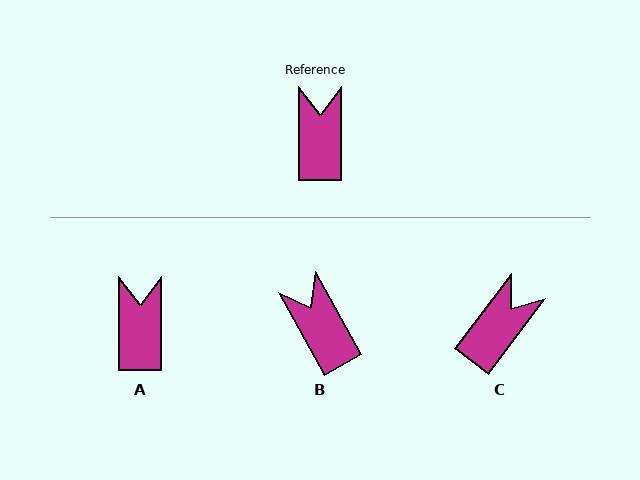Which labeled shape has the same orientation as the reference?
A.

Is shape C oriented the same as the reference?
No, it is off by about 37 degrees.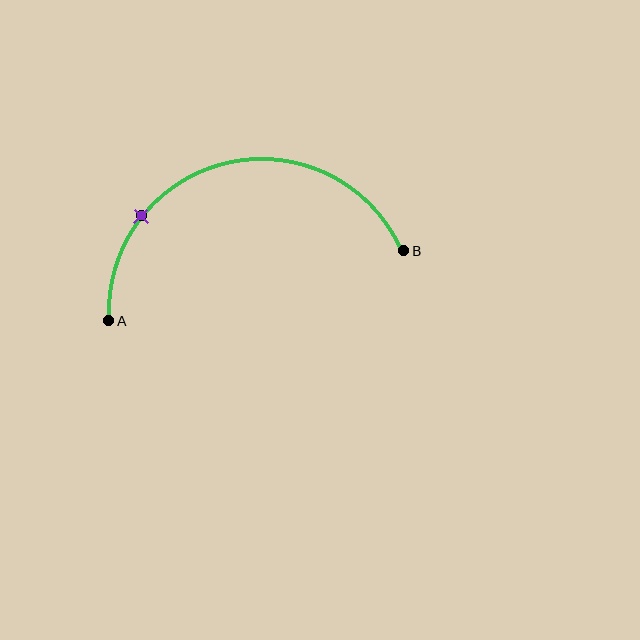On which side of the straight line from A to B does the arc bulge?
The arc bulges above the straight line connecting A and B.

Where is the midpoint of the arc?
The arc midpoint is the point on the curve farthest from the straight line joining A and B. It sits above that line.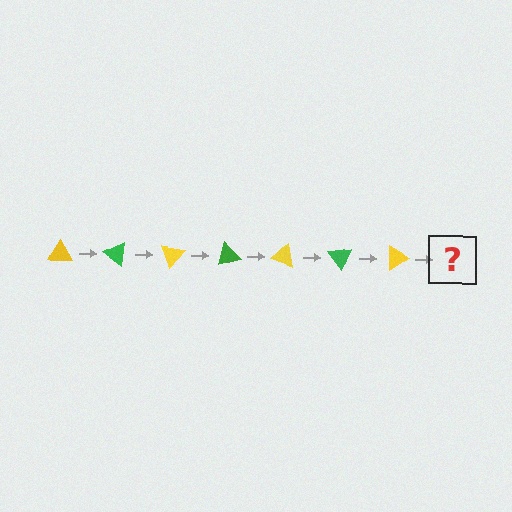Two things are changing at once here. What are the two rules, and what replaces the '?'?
The two rules are that it rotates 35 degrees each step and the color cycles through yellow and green. The '?' should be a green triangle, rotated 245 degrees from the start.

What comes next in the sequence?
The next element should be a green triangle, rotated 245 degrees from the start.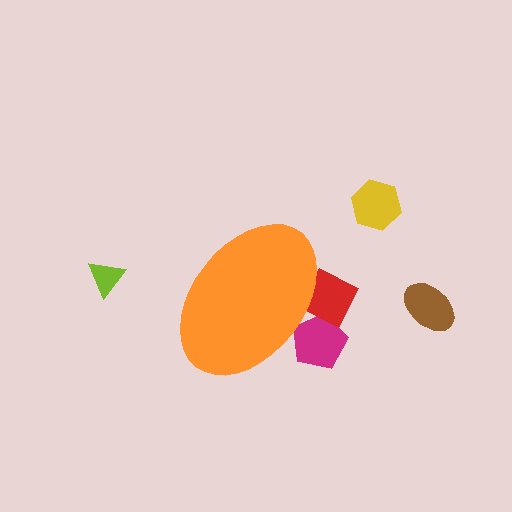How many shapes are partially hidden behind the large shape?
2 shapes are partially hidden.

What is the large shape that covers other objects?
An orange ellipse.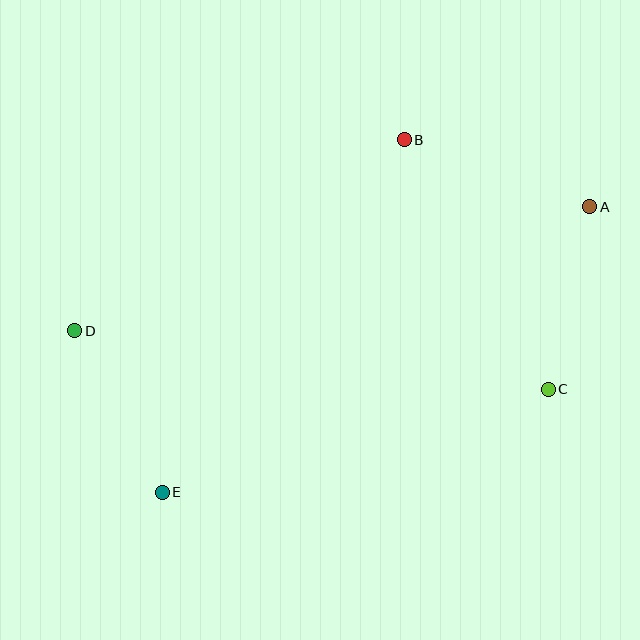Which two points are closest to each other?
Points D and E are closest to each other.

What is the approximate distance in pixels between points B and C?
The distance between B and C is approximately 288 pixels.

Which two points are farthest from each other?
Points A and D are farthest from each other.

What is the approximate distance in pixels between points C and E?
The distance between C and E is approximately 399 pixels.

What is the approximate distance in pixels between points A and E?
The distance between A and E is approximately 514 pixels.